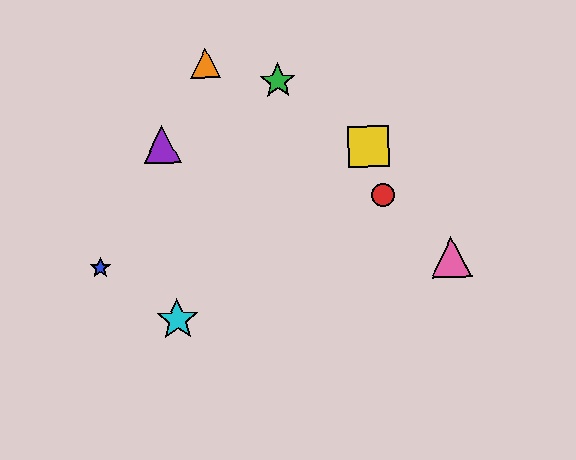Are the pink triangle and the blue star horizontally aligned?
Yes, both are at y≈257.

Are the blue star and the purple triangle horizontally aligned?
No, the blue star is at y≈268 and the purple triangle is at y≈144.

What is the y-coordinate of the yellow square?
The yellow square is at y≈146.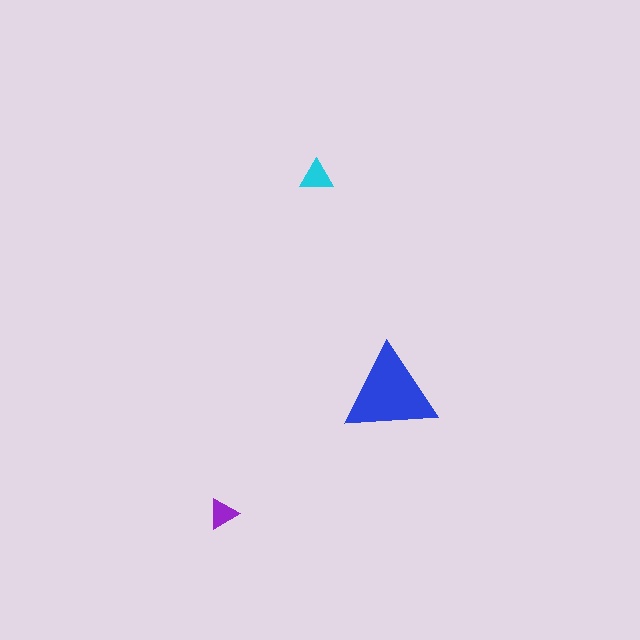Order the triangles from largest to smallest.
the blue one, the cyan one, the purple one.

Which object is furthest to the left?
The purple triangle is leftmost.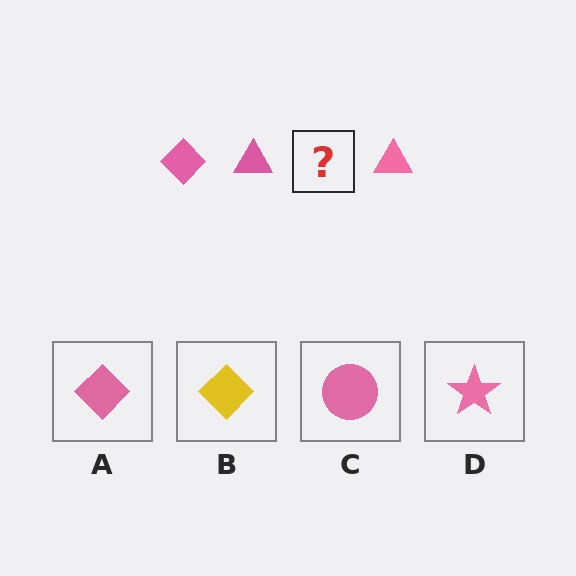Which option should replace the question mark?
Option A.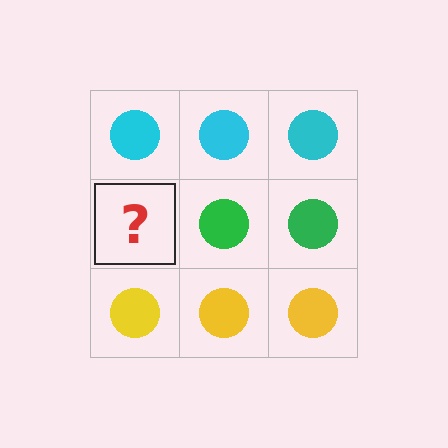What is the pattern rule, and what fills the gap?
The rule is that each row has a consistent color. The gap should be filled with a green circle.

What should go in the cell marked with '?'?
The missing cell should contain a green circle.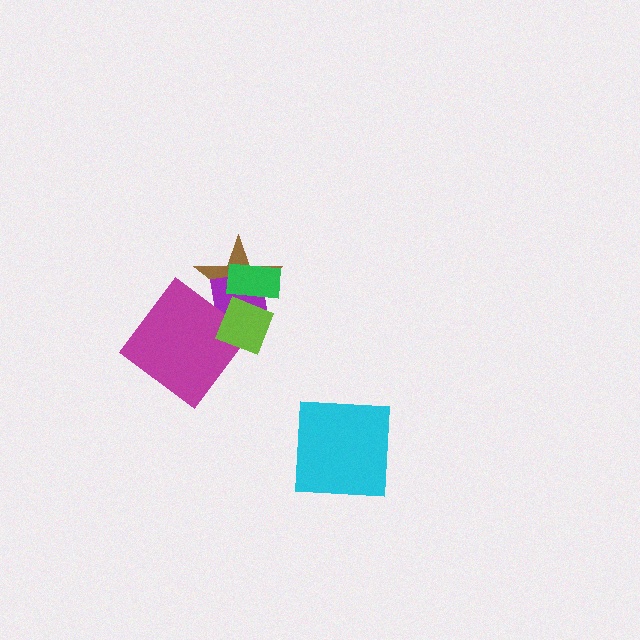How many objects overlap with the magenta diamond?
3 objects overlap with the magenta diamond.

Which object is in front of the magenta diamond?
The lime diamond is in front of the magenta diamond.